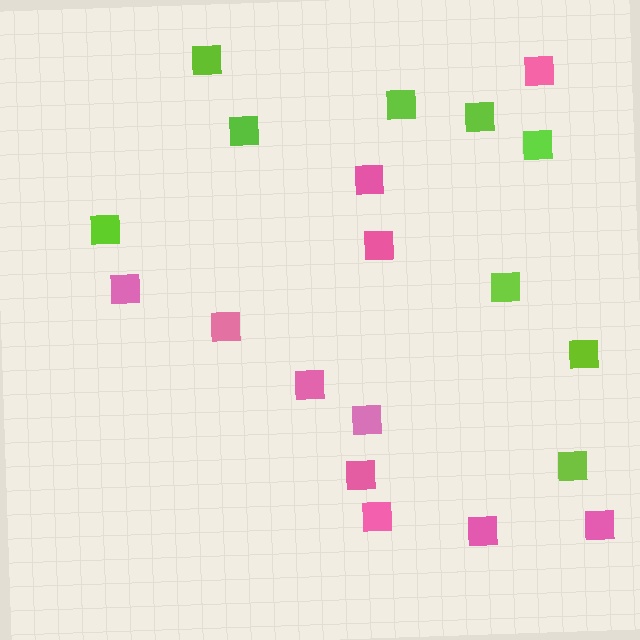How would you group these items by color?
There are 2 groups: one group of lime squares (9) and one group of pink squares (11).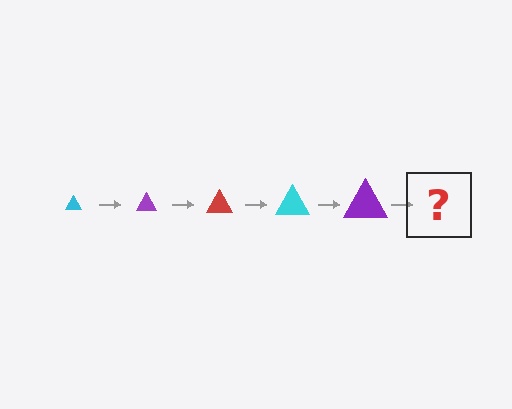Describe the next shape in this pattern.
It should be a red triangle, larger than the previous one.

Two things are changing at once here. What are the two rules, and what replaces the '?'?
The two rules are that the triangle grows larger each step and the color cycles through cyan, purple, and red. The '?' should be a red triangle, larger than the previous one.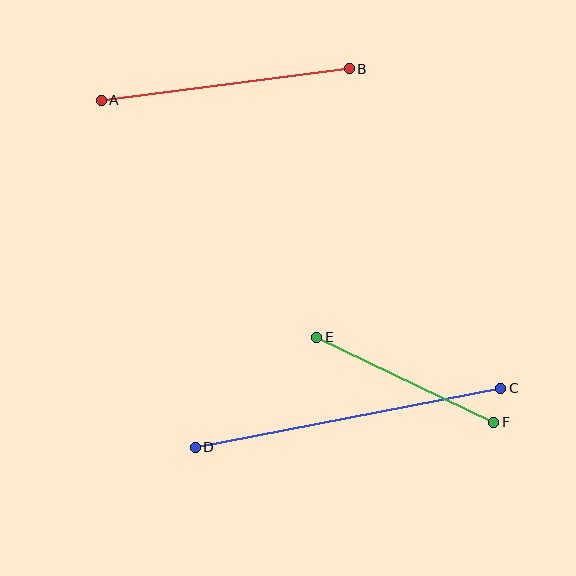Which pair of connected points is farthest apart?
Points C and D are farthest apart.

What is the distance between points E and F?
The distance is approximately 196 pixels.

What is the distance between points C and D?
The distance is approximately 311 pixels.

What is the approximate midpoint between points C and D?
The midpoint is at approximately (348, 418) pixels.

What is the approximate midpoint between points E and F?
The midpoint is at approximately (405, 380) pixels.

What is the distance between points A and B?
The distance is approximately 250 pixels.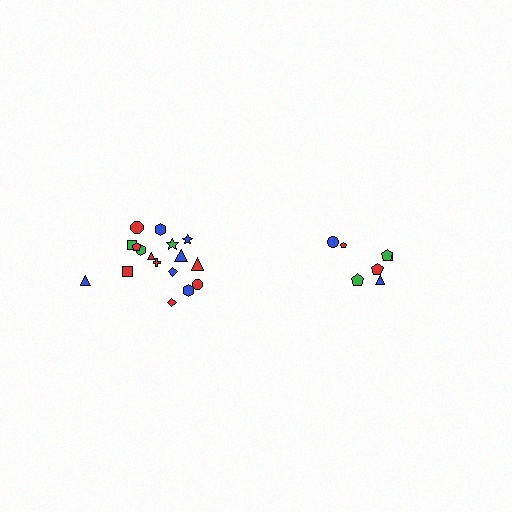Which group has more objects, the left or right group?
The left group.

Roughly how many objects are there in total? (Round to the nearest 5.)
Roughly 25 objects in total.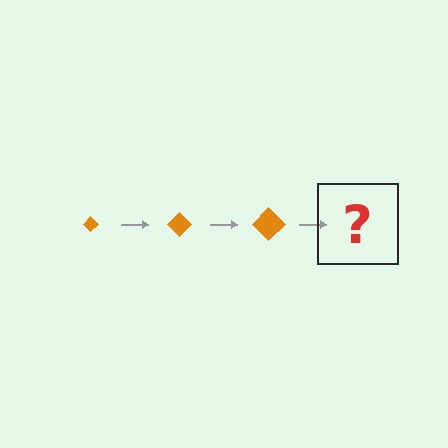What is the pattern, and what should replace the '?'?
The pattern is that the diamond gets progressively larger each step. The '?' should be an orange diamond, larger than the previous one.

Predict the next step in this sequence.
The next step is an orange diamond, larger than the previous one.